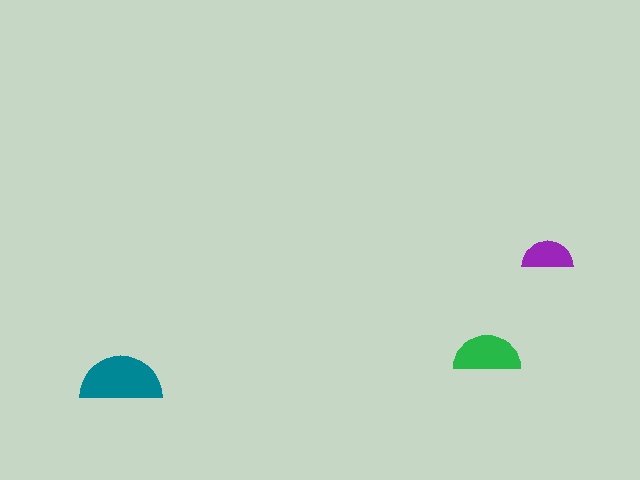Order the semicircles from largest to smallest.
the teal one, the green one, the purple one.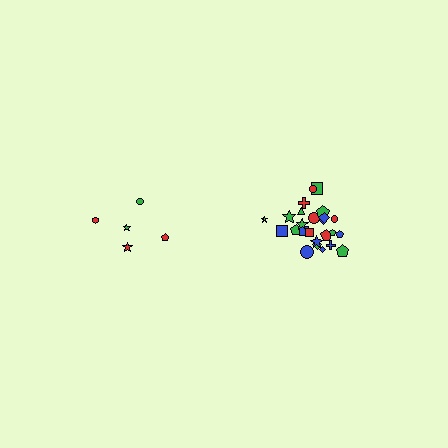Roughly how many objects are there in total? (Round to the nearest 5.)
Roughly 30 objects in total.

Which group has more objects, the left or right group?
The right group.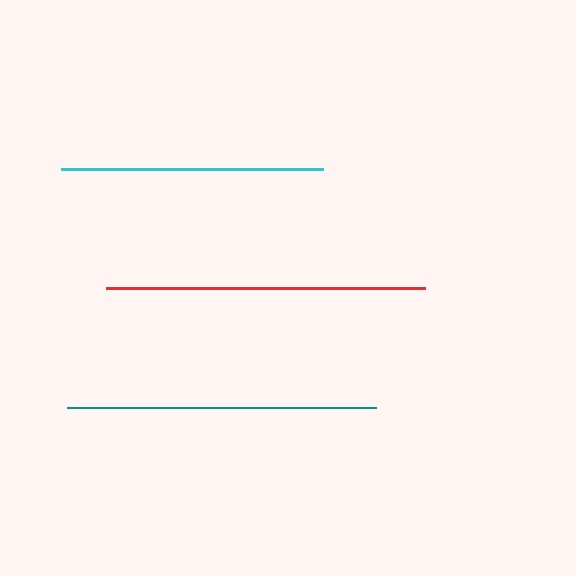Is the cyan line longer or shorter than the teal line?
The teal line is longer than the cyan line.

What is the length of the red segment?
The red segment is approximately 319 pixels long.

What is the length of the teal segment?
The teal segment is approximately 309 pixels long.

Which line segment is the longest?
The red line is the longest at approximately 319 pixels.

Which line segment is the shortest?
The cyan line is the shortest at approximately 262 pixels.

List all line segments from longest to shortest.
From longest to shortest: red, teal, cyan.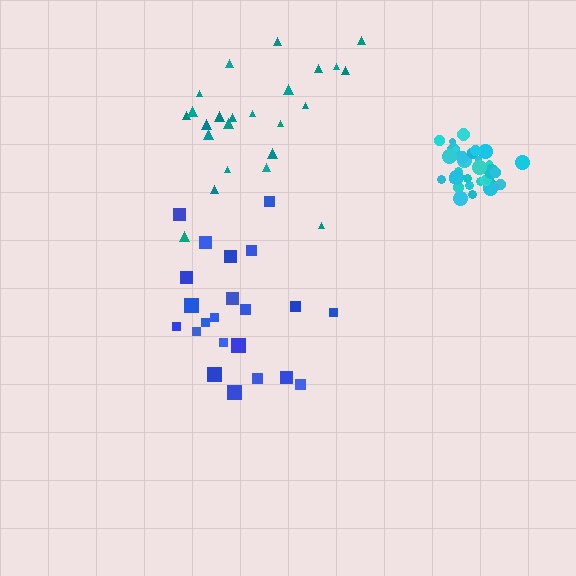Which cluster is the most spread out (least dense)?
Blue.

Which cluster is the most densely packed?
Cyan.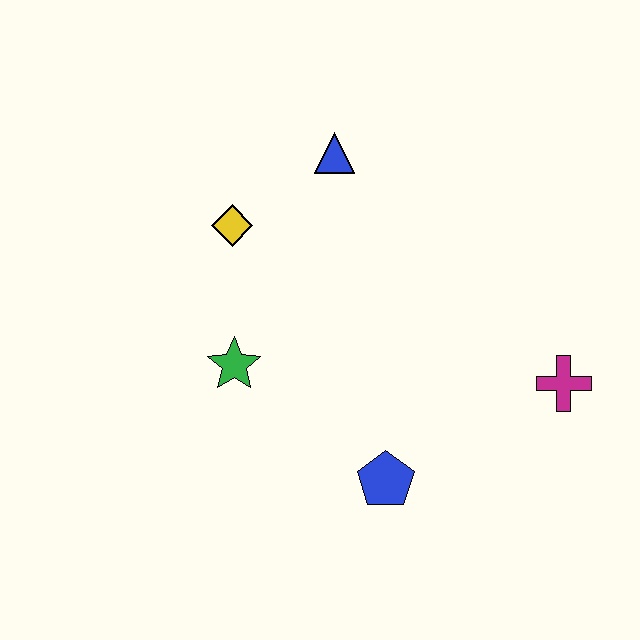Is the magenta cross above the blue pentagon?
Yes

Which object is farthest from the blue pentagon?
The blue triangle is farthest from the blue pentagon.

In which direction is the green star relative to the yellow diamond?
The green star is below the yellow diamond.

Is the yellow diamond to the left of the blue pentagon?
Yes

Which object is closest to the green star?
The yellow diamond is closest to the green star.